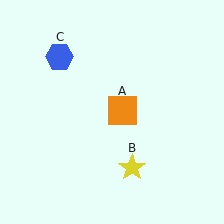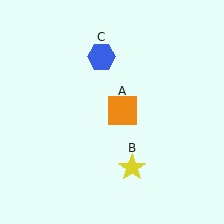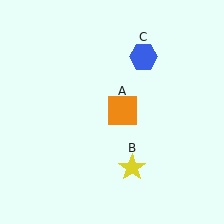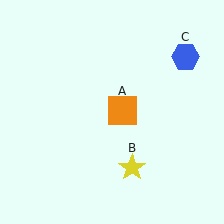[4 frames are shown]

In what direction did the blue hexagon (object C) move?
The blue hexagon (object C) moved right.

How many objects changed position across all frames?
1 object changed position: blue hexagon (object C).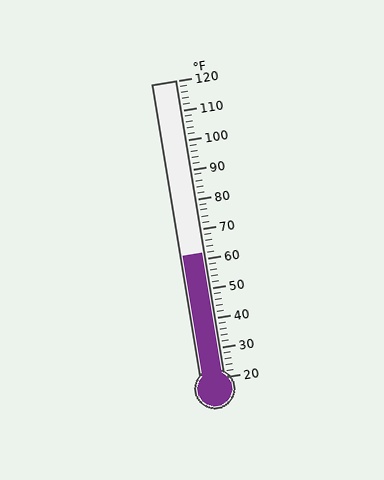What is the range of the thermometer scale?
The thermometer scale ranges from 20°F to 120°F.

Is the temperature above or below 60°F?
The temperature is above 60°F.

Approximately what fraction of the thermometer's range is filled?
The thermometer is filled to approximately 40% of its range.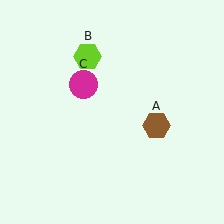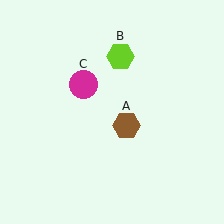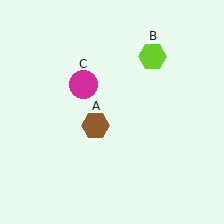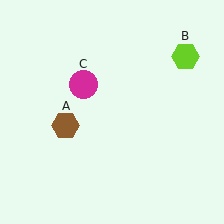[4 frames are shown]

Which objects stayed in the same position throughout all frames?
Magenta circle (object C) remained stationary.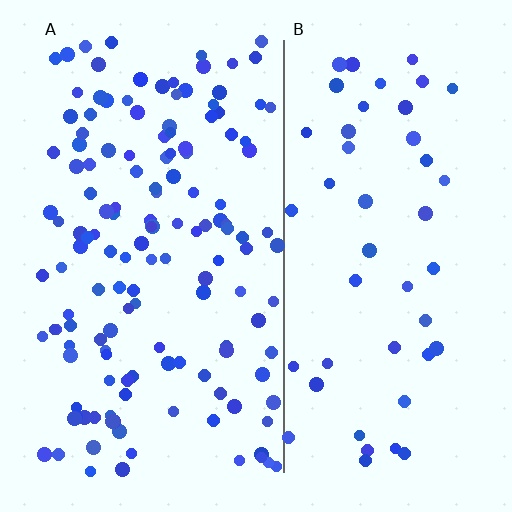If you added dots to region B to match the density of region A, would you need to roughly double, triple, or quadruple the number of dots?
Approximately triple.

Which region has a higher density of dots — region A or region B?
A (the left).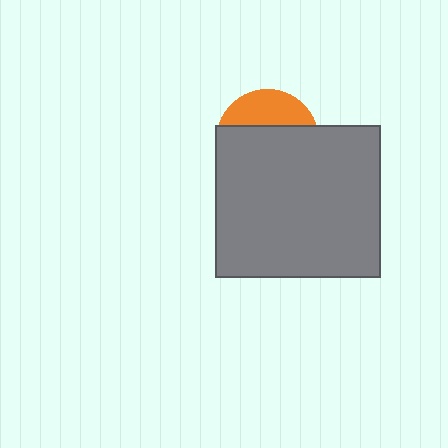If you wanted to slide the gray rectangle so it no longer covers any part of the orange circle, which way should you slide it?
Slide it down — that is the most direct way to separate the two shapes.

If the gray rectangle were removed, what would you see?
You would see the complete orange circle.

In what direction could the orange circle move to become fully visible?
The orange circle could move up. That would shift it out from behind the gray rectangle entirely.